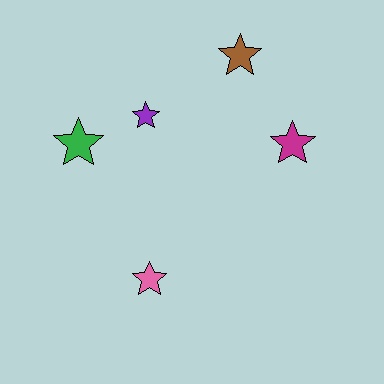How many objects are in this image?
There are 5 objects.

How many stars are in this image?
There are 5 stars.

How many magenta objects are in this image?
There is 1 magenta object.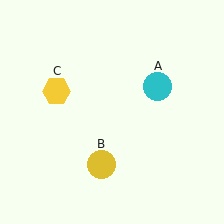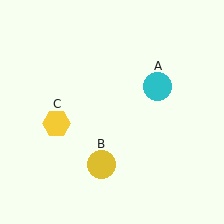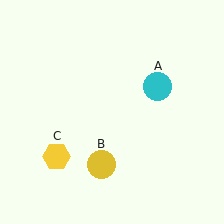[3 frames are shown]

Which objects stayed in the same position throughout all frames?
Cyan circle (object A) and yellow circle (object B) remained stationary.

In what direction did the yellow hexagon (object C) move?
The yellow hexagon (object C) moved down.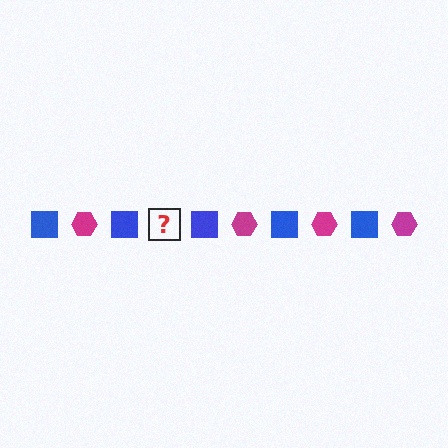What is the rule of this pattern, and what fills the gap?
The rule is that the pattern alternates between blue square and magenta hexagon. The gap should be filled with a magenta hexagon.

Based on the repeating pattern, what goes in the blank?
The blank should be a magenta hexagon.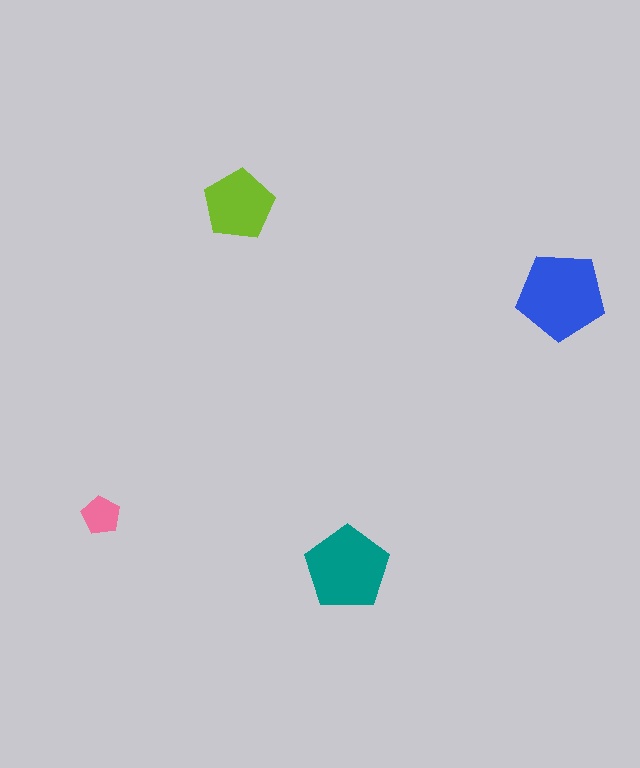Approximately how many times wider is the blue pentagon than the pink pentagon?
About 2.5 times wider.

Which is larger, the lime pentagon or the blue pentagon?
The blue one.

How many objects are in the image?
There are 4 objects in the image.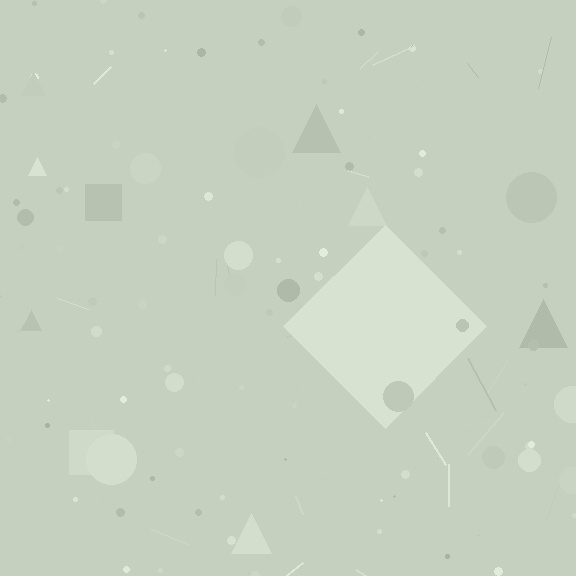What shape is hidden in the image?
A diamond is hidden in the image.